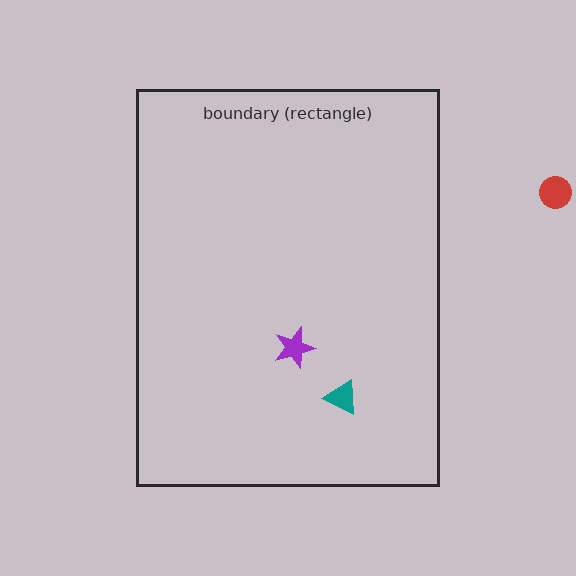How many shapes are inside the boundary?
2 inside, 1 outside.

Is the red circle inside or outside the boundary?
Outside.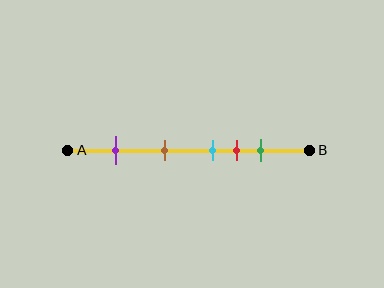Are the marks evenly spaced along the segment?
No, the marks are not evenly spaced.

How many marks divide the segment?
There are 5 marks dividing the segment.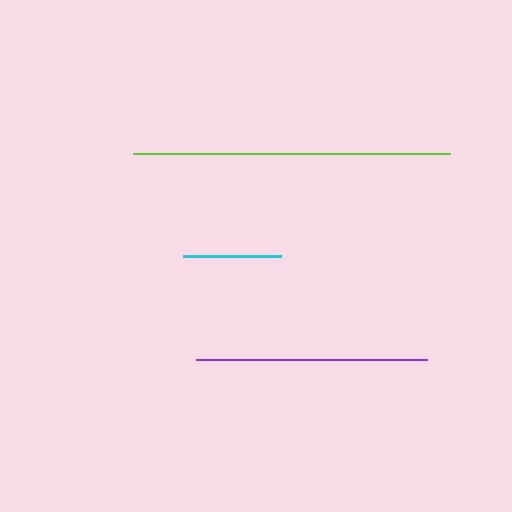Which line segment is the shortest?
The cyan line is the shortest at approximately 98 pixels.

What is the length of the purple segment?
The purple segment is approximately 232 pixels long.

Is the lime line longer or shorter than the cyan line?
The lime line is longer than the cyan line.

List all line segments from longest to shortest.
From longest to shortest: lime, purple, cyan.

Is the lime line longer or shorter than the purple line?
The lime line is longer than the purple line.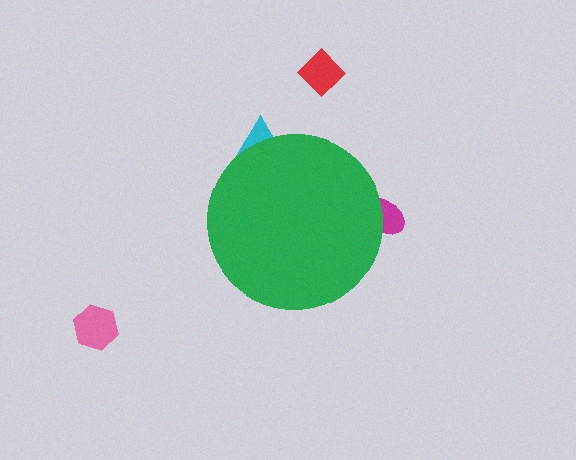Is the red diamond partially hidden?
No, the red diamond is fully visible.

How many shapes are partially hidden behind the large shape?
2 shapes are partially hidden.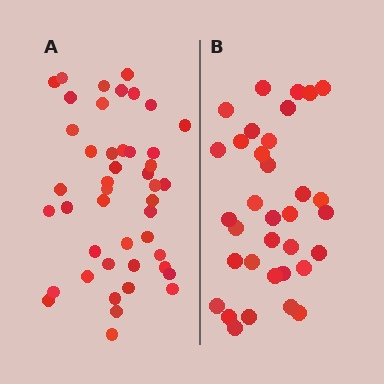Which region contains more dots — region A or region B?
Region A (the left region) has more dots.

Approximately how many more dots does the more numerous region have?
Region A has roughly 12 or so more dots than region B.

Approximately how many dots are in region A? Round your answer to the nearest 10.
About 40 dots. (The exact count is 45, which rounds to 40.)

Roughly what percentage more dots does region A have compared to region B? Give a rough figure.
About 30% more.